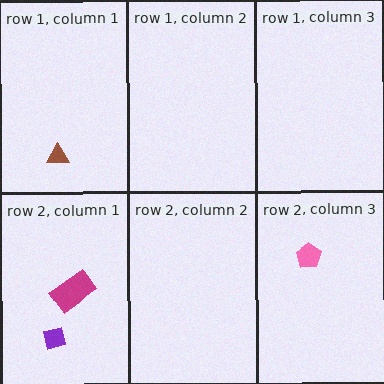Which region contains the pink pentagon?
The row 2, column 3 region.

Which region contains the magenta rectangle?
The row 2, column 1 region.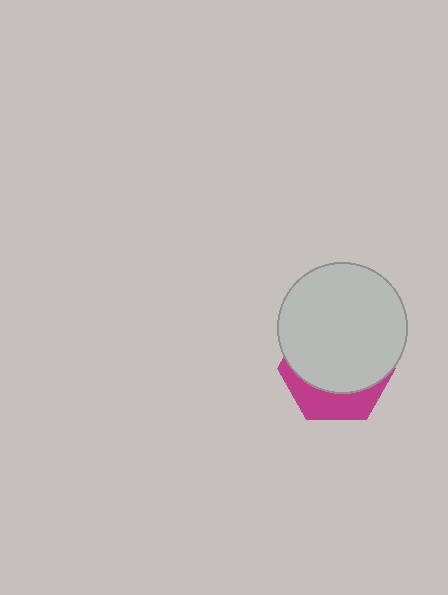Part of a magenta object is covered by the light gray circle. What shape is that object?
It is a hexagon.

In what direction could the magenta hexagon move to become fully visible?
The magenta hexagon could move down. That would shift it out from behind the light gray circle entirely.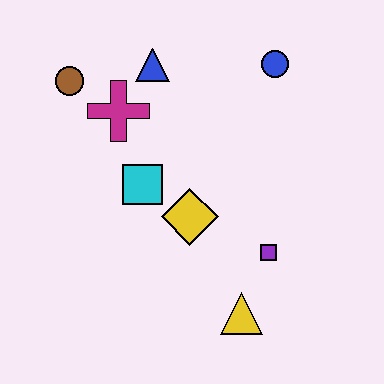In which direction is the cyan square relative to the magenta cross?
The cyan square is below the magenta cross.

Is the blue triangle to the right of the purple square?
No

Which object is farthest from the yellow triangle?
The brown circle is farthest from the yellow triangle.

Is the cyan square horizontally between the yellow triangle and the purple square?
No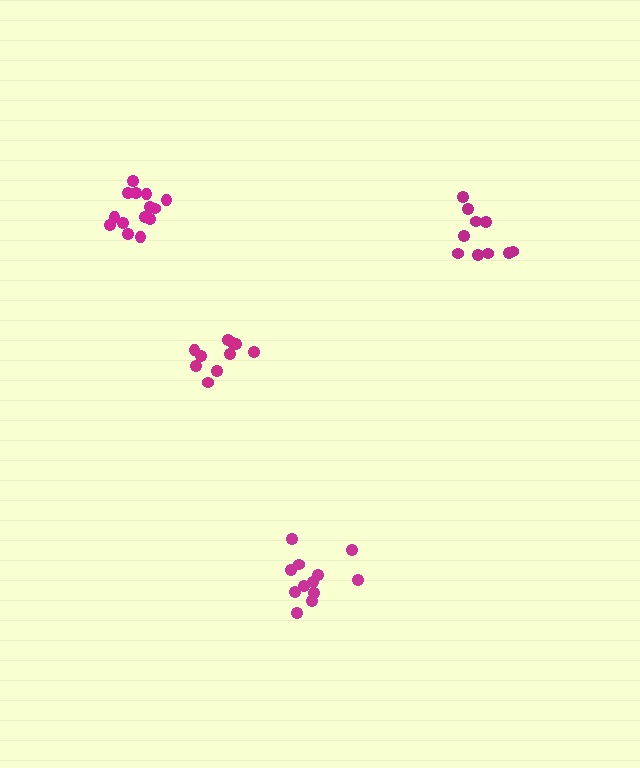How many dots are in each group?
Group 1: 10 dots, Group 2: 10 dots, Group 3: 14 dots, Group 4: 12 dots (46 total).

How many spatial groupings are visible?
There are 4 spatial groupings.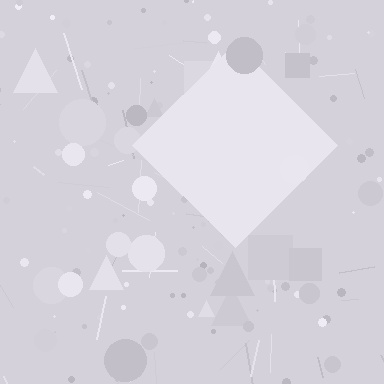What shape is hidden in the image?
A diamond is hidden in the image.